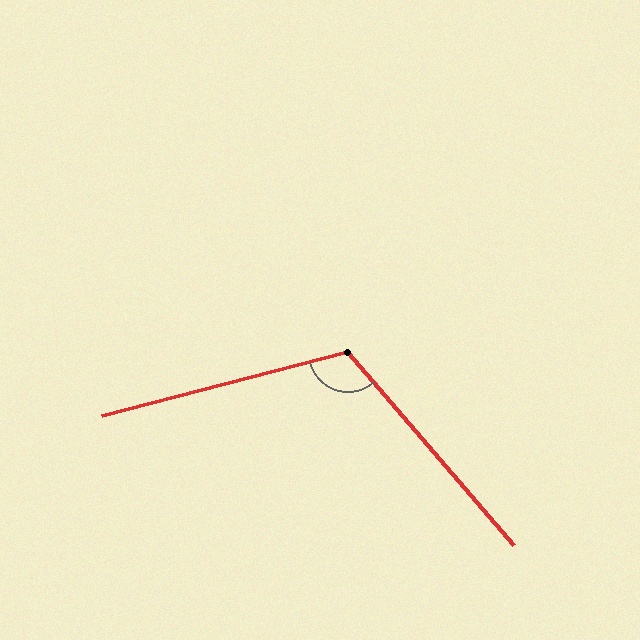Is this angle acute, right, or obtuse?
It is obtuse.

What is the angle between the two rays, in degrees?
Approximately 116 degrees.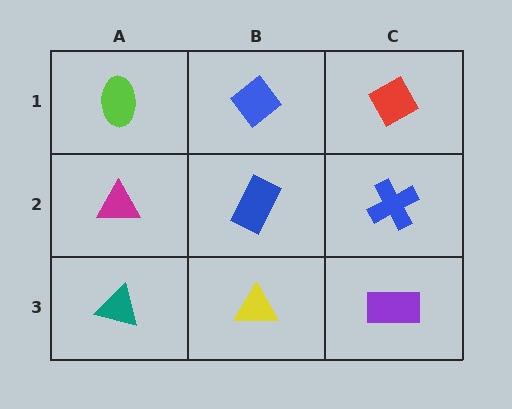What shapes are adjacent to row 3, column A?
A magenta triangle (row 2, column A), a yellow triangle (row 3, column B).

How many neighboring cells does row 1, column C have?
2.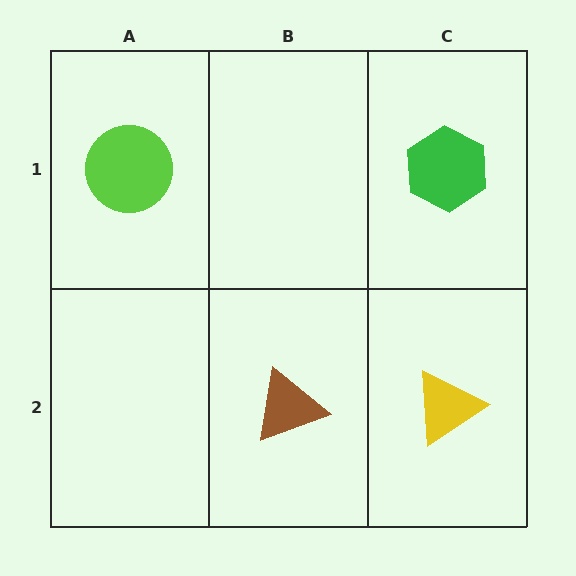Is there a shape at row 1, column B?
No, that cell is empty.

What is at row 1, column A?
A lime circle.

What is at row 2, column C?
A yellow triangle.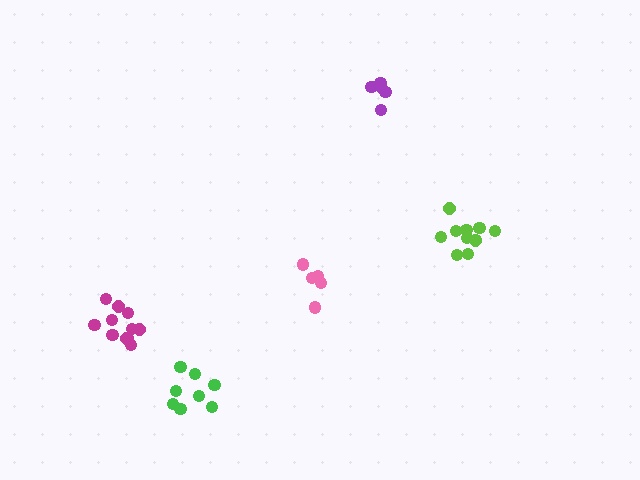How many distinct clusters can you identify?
There are 5 distinct clusters.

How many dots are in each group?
Group 1: 8 dots, Group 2: 11 dots, Group 3: 11 dots, Group 4: 5 dots, Group 5: 5 dots (40 total).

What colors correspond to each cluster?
The clusters are colored: green, lime, magenta, pink, purple.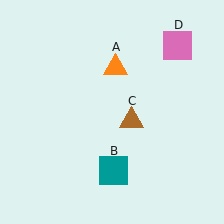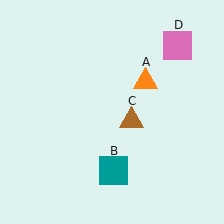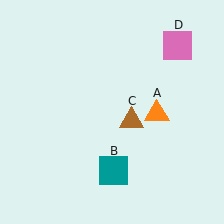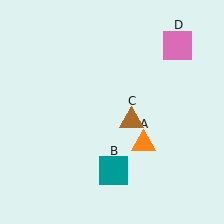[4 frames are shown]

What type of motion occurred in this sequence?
The orange triangle (object A) rotated clockwise around the center of the scene.